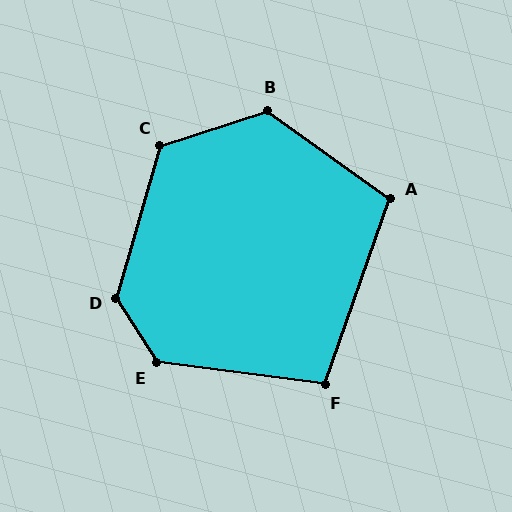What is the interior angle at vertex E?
Approximately 129 degrees (obtuse).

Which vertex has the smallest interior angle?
F, at approximately 102 degrees.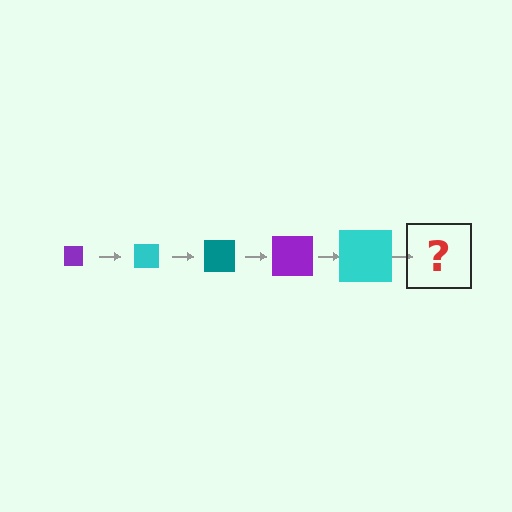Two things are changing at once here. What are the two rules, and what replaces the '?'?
The two rules are that the square grows larger each step and the color cycles through purple, cyan, and teal. The '?' should be a teal square, larger than the previous one.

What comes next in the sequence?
The next element should be a teal square, larger than the previous one.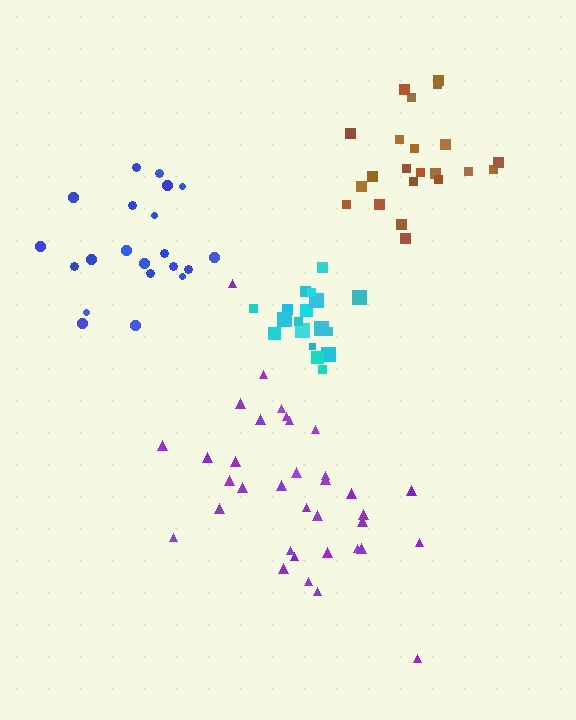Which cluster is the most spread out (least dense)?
Purple.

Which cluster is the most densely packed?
Cyan.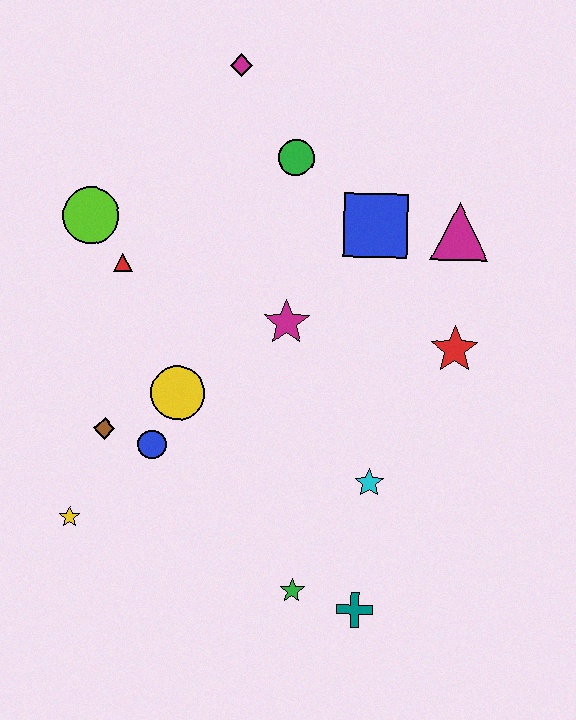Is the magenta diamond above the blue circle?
Yes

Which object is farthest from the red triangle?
The teal cross is farthest from the red triangle.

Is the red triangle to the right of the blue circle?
No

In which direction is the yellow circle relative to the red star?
The yellow circle is to the left of the red star.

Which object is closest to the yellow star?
The brown diamond is closest to the yellow star.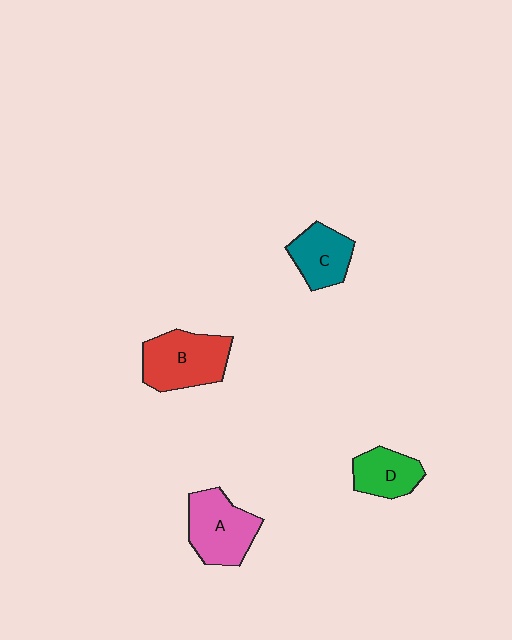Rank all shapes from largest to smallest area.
From largest to smallest: B (red), A (pink), C (teal), D (green).